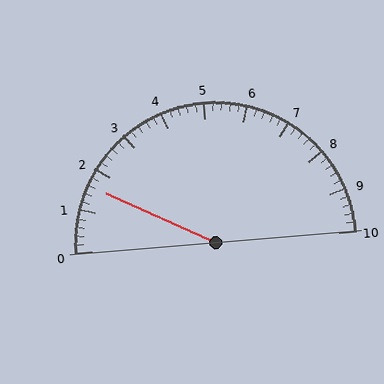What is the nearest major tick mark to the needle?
The nearest major tick mark is 2.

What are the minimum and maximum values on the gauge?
The gauge ranges from 0 to 10.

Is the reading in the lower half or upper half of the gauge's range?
The reading is in the lower half of the range (0 to 10).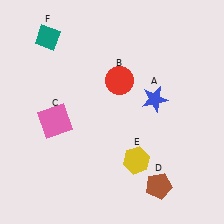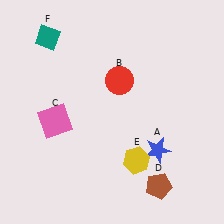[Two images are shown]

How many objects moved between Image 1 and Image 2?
1 object moved between the two images.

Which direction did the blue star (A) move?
The blue star (A) moved down.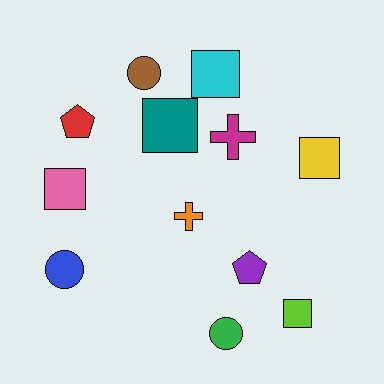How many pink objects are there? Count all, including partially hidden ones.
There is 1 pink object.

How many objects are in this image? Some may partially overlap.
There are 12 objects.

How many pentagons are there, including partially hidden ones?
There are 2 pentagons.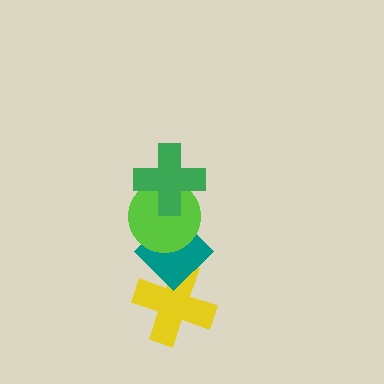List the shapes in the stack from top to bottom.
From top to bottom: the green cross, the lime circle, the teal diamond, the yellow cross.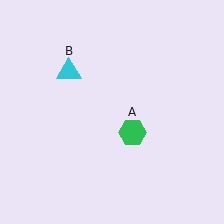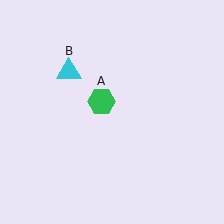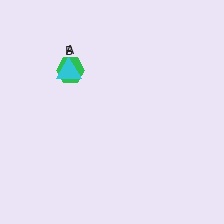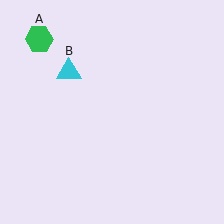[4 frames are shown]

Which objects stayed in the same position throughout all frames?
Cyan triangle (object B) remained stationary.